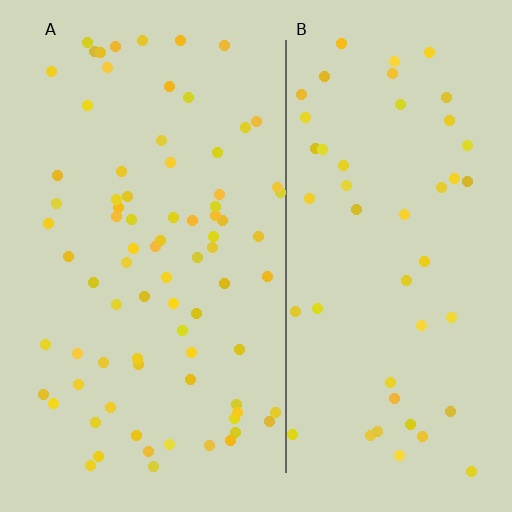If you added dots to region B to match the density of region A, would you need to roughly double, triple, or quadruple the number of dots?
Approximately double.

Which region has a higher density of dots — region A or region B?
A (the left).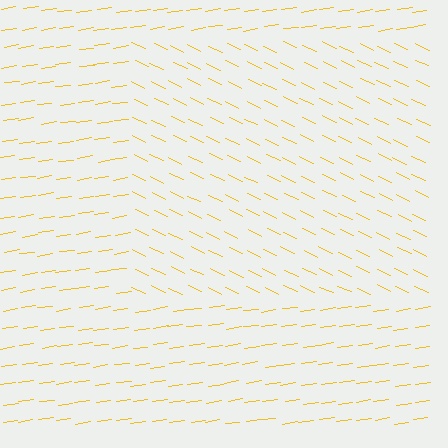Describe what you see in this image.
The image is filled with small yellow line segments. A rectangle region in the image has lines oriented differently from the surrounding lines, creating a visible texture boundary.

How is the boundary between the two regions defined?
The boundary is defined purely by a change in line orientation (approximately 34 degrees difference). All lines are the same color and thickness.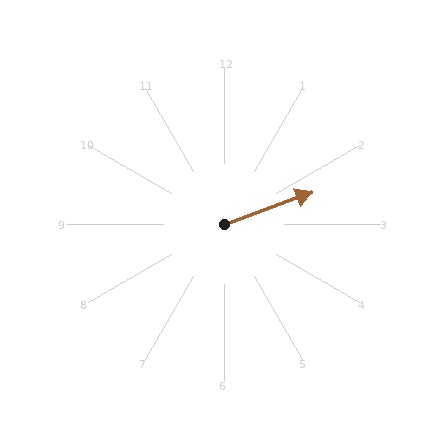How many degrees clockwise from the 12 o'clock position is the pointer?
Approximately 70 degrees.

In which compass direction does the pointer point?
East.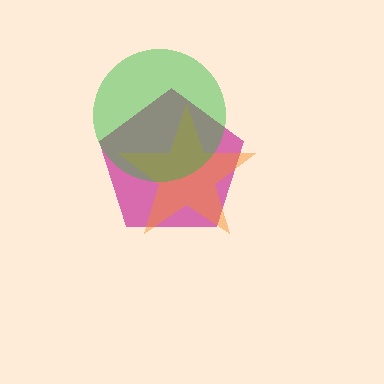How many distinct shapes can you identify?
There are 3 distinct shapes: a magenta pentagon, an orange star, a green circle.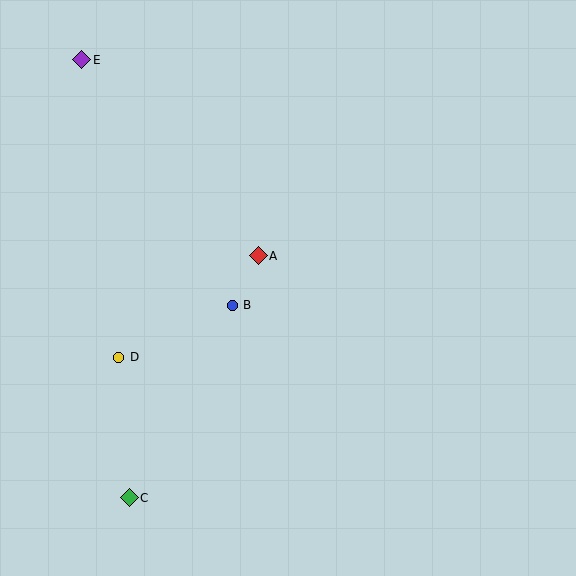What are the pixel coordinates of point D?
Point D is at (119, 358).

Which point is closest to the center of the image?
Point A at (258, 256) is closest to the center.